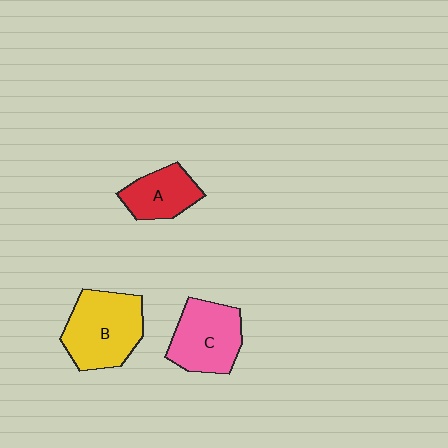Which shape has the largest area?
Shape B (yellow).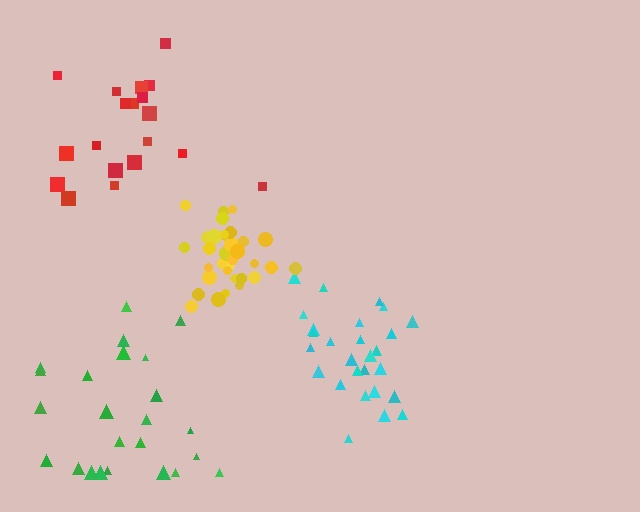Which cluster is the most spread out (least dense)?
Green.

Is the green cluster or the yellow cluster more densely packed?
Yellow.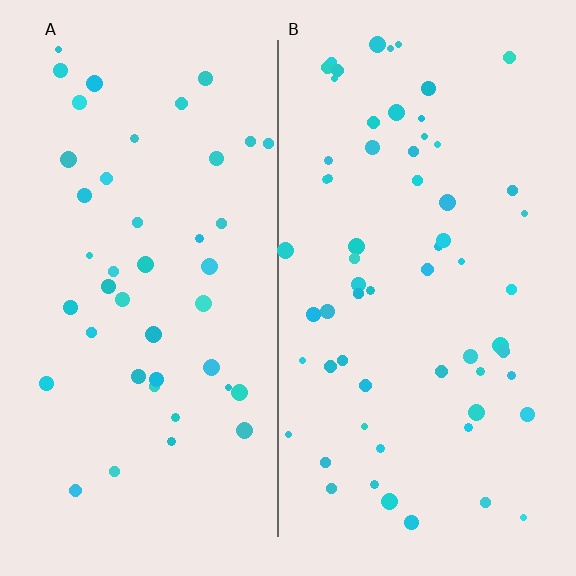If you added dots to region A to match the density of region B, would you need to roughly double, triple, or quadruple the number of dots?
Approximately double.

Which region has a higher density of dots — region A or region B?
B (the right).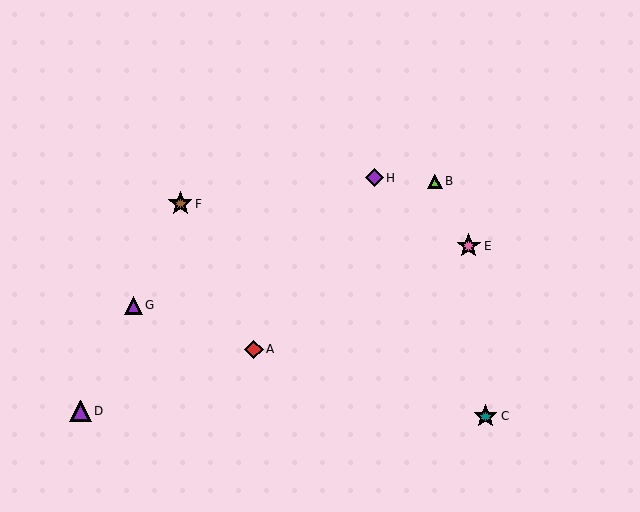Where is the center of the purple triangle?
The center of the purple triangle is at (133, 305).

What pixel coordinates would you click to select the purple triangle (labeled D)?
Click at (80, 411) to select the purple triangle D.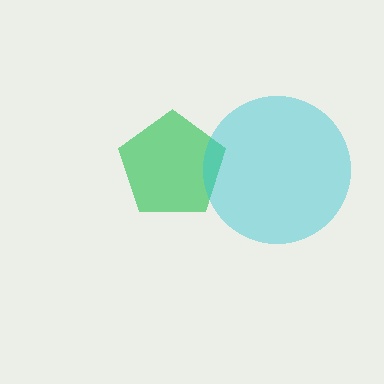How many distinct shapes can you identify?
There are 2 distinct shapes: a green pentagon, a cyan circle.